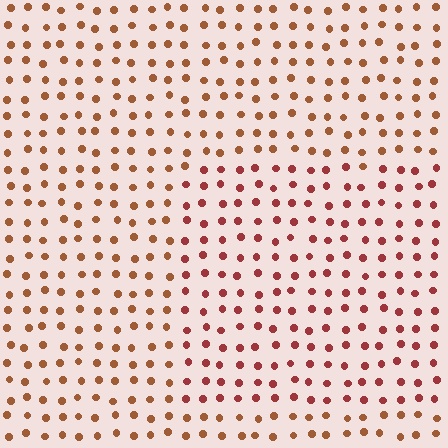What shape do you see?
I see a rectangle.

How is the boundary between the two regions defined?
The boundary is defined purely by a slight shift in hue (about 26 degrees). Spacing, size, and orientation are identical on both sides.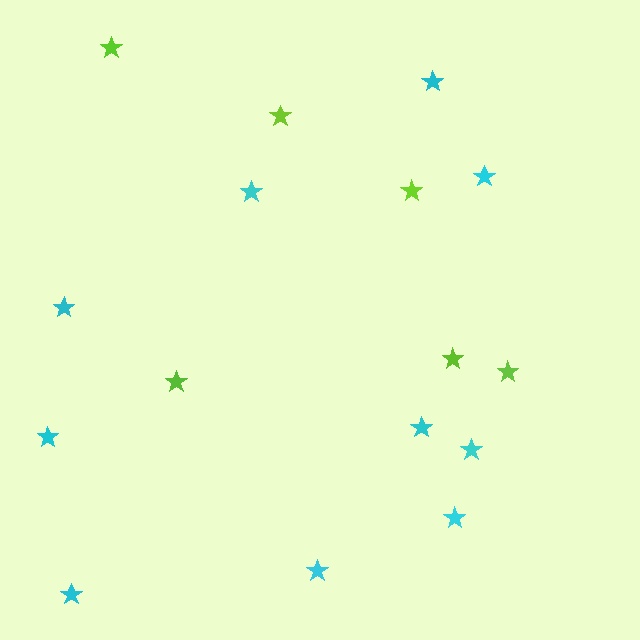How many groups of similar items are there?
There are 2 groups: one group of lime stars (6) and one group of cyan stars (10).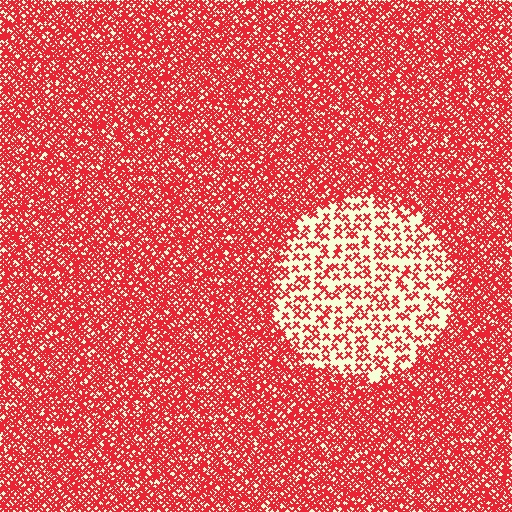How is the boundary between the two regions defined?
The boundary is defined by a change in element density (approximately 2.9x ratio). All elements are the same color, size, and shape.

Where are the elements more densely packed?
The elements are more densely packed outside the circle boundary.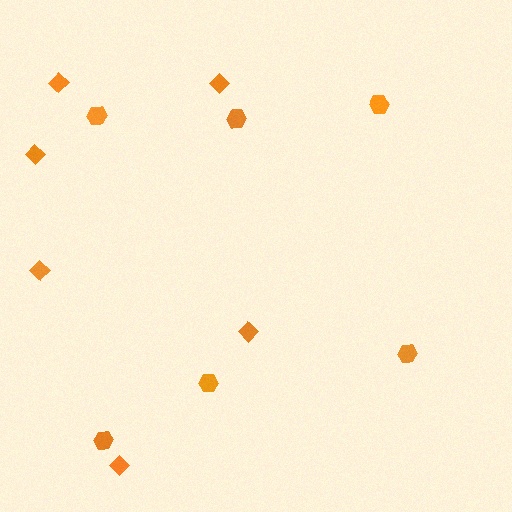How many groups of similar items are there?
There are 2 groups: one group of hexagons (6) and one group of diamonds (6).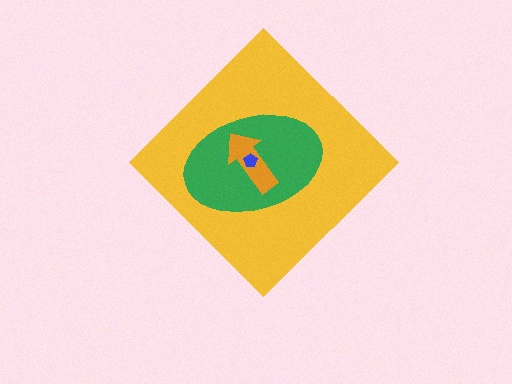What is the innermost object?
The blue pentagon.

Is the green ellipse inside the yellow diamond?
Yes.